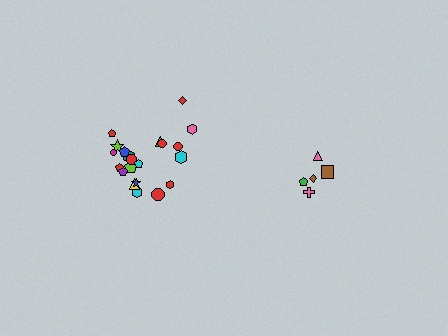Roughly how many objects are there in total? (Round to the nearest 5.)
Roughly 25 objects in total.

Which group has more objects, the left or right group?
The left group.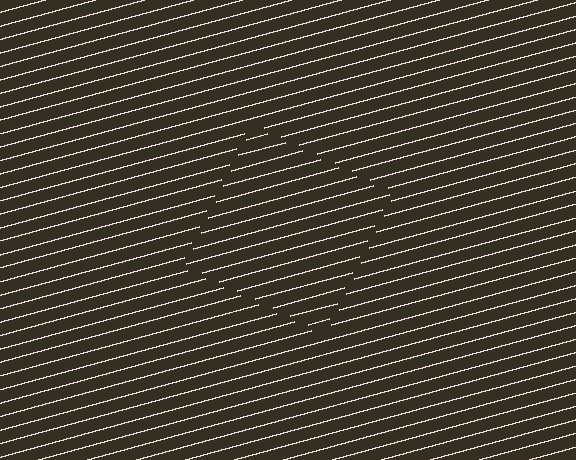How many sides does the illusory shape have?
4 sides — the line-ends trace a square.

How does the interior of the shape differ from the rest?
The interior of the shape contains the same grating, shifted by half a period — the contour is defined by the phase discontinuity where line-ends from the inner and outer gratings abut.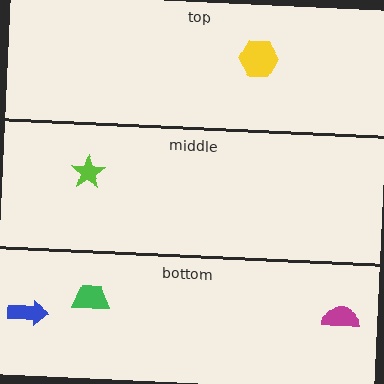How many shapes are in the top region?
1.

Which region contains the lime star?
The middle region.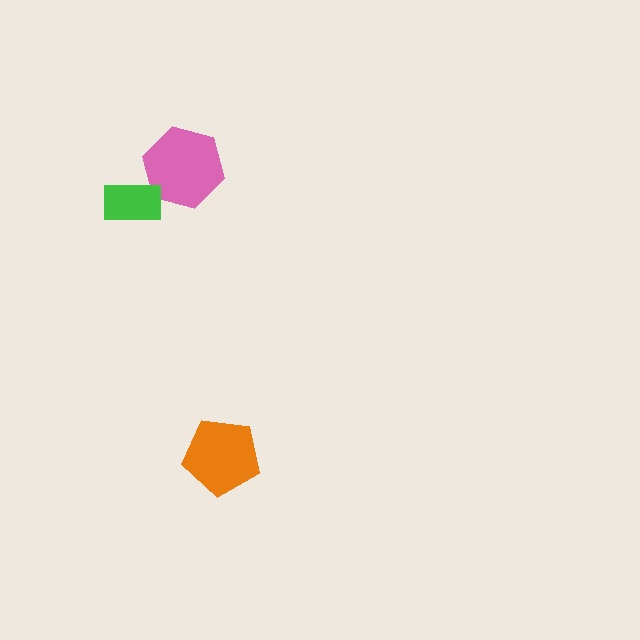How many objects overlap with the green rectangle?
1 object overlaps with the green rectangle.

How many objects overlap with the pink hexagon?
1 object overlaps with the pink hexagon.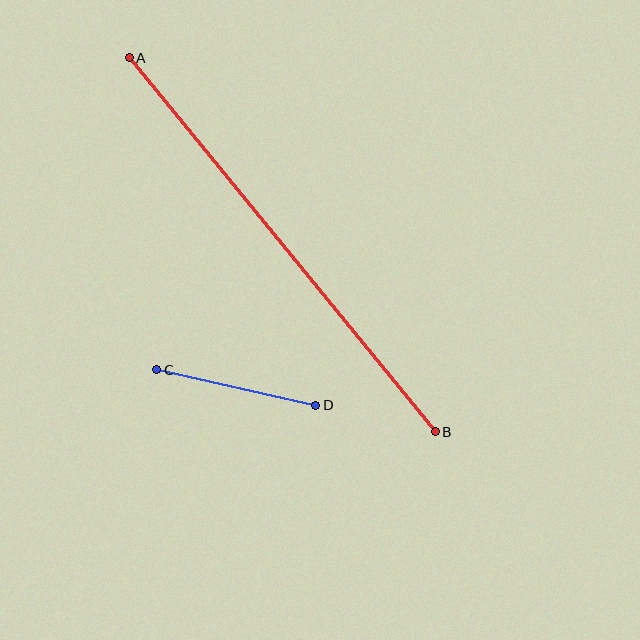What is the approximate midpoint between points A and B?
The midpoint is at approximately (282, 245) pixels.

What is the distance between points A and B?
The distance is approximately 483 pixels.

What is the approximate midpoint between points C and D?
The midpoint is at approximately (236, 387) pixels.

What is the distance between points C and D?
The distance is approximately 163 pixels.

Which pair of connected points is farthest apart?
Points A and B are farthest apart.